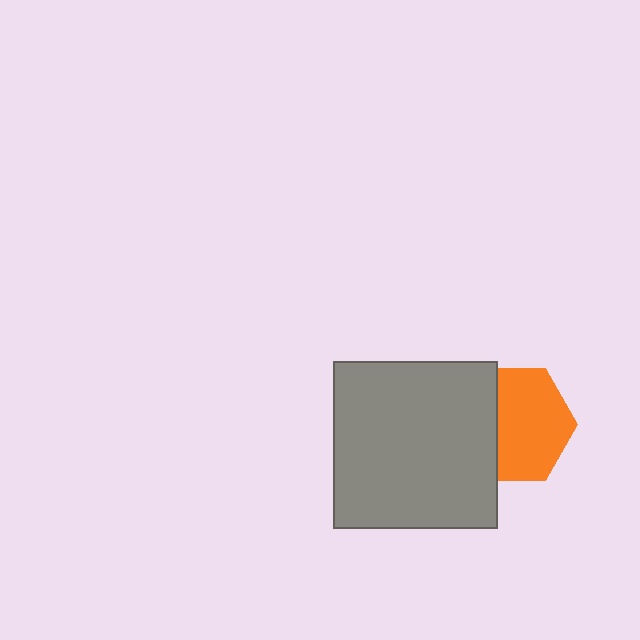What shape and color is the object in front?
The object in front is a gray rectangle.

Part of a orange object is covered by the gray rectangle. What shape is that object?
It is a hexagon.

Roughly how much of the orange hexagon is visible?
Most of it is visible (roughly 67%).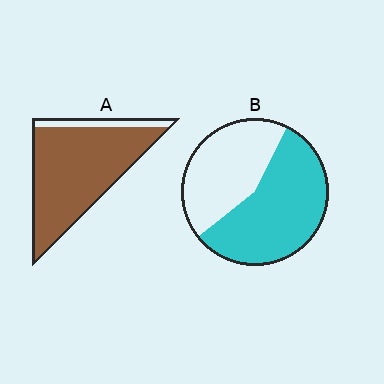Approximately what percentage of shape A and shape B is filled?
A is approximately 90% and B is approximately 55%.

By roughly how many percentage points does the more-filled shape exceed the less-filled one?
By roughly 30 percentage points (A over B).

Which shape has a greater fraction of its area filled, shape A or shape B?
Shape A.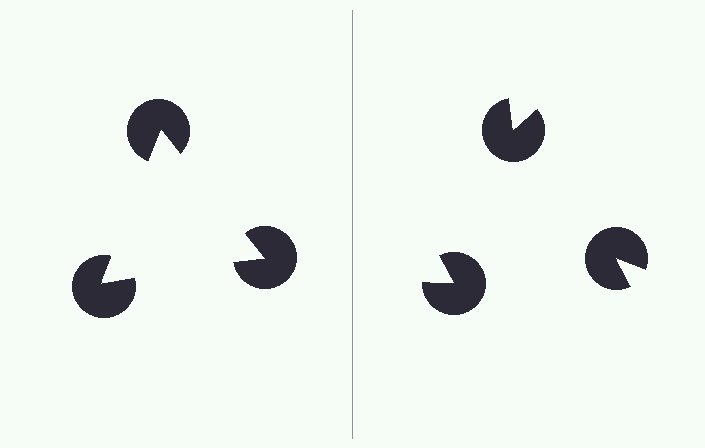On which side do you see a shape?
An illusory triangle appears on the left side. On the right side the wedge cuts are rotated, so no coherent shape forms.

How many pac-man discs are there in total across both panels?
6 — 3 on each side.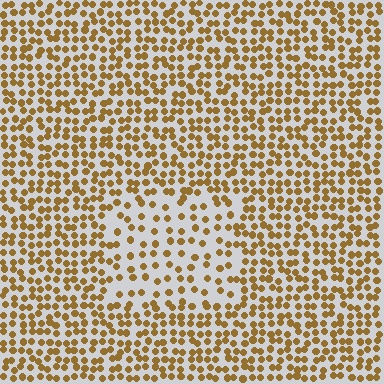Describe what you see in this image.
The image contains small brown elements arranged at two different densities. A rectangle-shaped region is visible where the elements are less densely packed than the surrounding area.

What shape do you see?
I see a rectangle.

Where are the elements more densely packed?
The elements are more densely packed outside the rectangle boundary.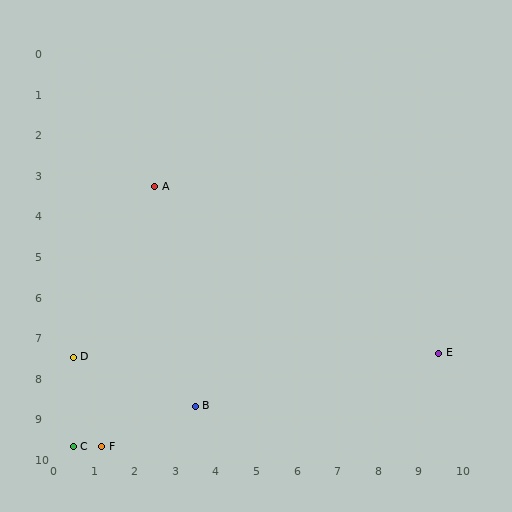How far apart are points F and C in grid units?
Points F and C are about 0.7 grid units apart.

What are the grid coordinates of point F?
Point F is at approximately (1.2, 9.7).